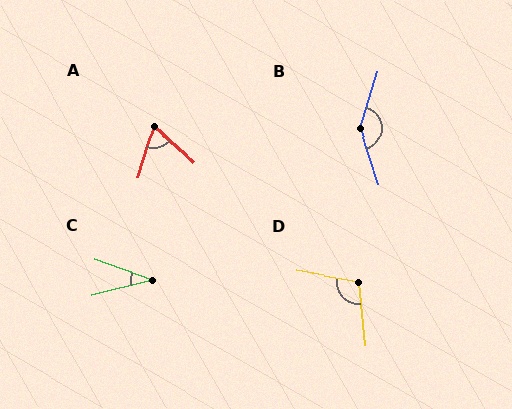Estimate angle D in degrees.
Approximately 106 degrees.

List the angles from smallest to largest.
C (33°), A (65°), D (106°), B (145°).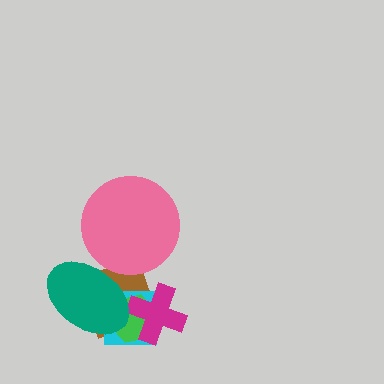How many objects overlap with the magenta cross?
3 objects overlap with the magenta cross.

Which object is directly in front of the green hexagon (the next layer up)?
The magenta cross is directly in front of the green hexagon.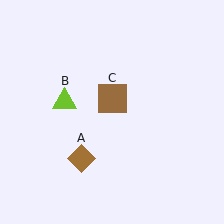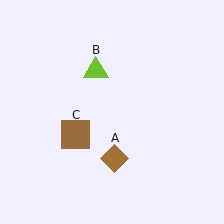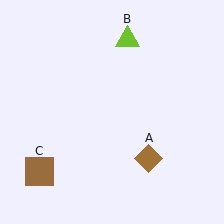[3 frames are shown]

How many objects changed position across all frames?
3 objects changed position: brown diamond (object A), lime triangle (object B), brown square (object C).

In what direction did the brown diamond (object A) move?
The brown diamond (object A) moved right.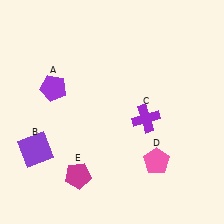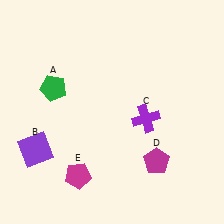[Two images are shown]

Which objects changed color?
A changed from purple to green. D changed from pink to magenta.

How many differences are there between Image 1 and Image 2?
There are 2 differences between the two images.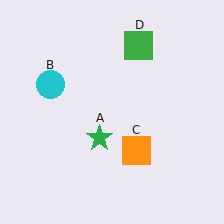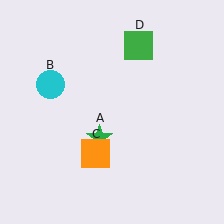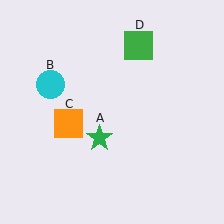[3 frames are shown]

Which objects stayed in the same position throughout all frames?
Green star (object A) and cyan circle (object B) and green square (object D) remained stationary.